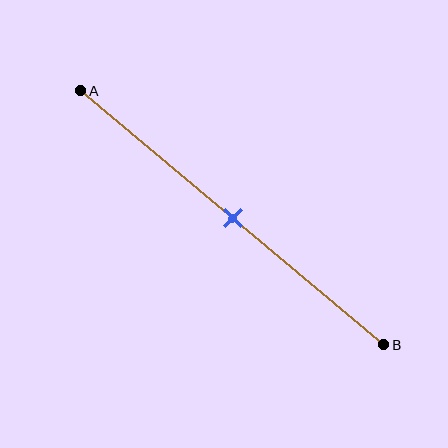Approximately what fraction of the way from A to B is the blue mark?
The blue mark is approximately 50% of the way from A to B.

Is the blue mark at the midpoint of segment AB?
Yes, the mark is approximately at the midpoint.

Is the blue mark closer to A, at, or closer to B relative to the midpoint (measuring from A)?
The blue mark is approximately at the midpoint of segment AB.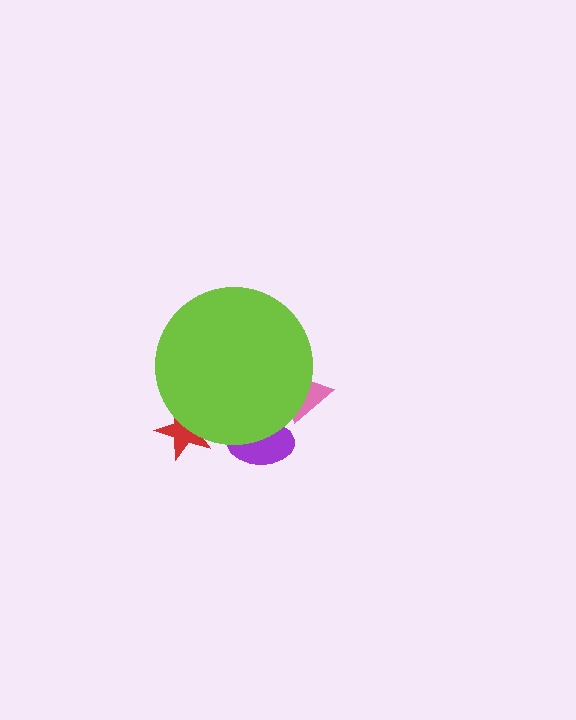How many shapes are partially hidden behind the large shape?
3 shapes are partially hidden.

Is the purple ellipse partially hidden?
Yes, the purple ellipse is partially hidden behind the lime circle.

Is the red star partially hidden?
Yes, the red star is partially hidden behind the lime circle.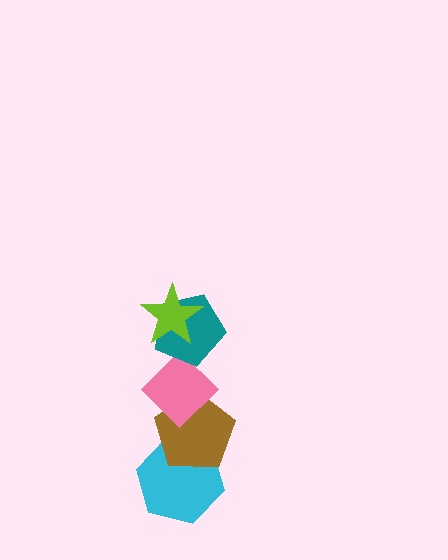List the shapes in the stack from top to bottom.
From top to bottom: the lime star, the teal pentagon, the pink diamond, the brown pentagon, the cyan hexagon.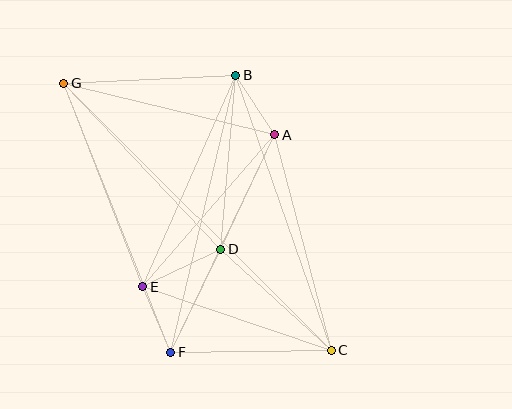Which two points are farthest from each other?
Points C and G are farthest from each other.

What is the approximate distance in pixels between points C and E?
The distance between C and E is approximately 199 pixels.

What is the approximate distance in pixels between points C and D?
The distance between C and D is approximately 149 pixels.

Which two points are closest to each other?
Points A and B are closest to each other.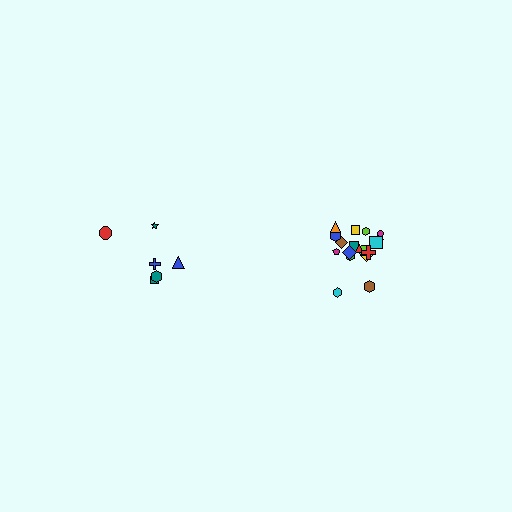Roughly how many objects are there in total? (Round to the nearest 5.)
Roughly 25 objects in total.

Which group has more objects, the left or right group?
The right group.